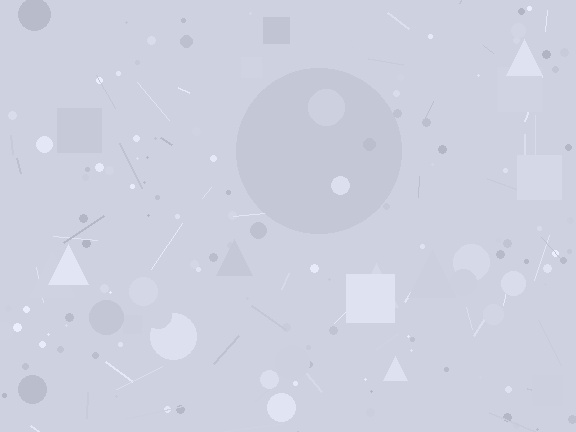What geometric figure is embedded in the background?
A circle is embedded in the background.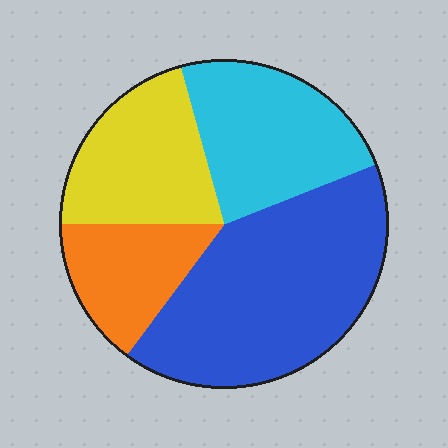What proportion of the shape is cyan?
Cyan takes up between a sixth and a third of the shape.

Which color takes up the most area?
Blue, at roughly 40%.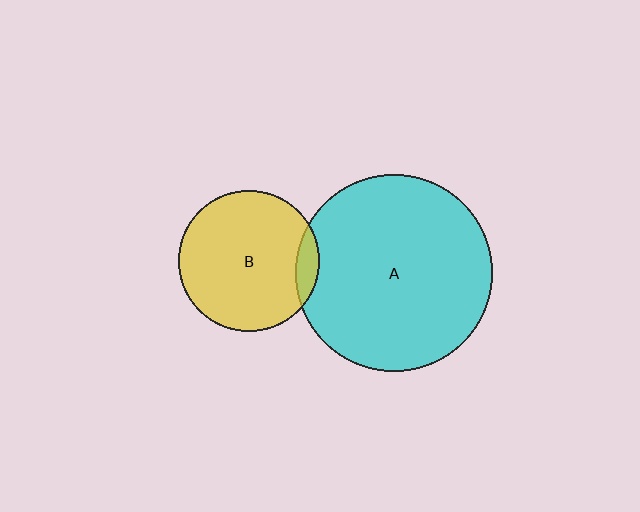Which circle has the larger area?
Circle A (cyan).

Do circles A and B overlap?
Yes.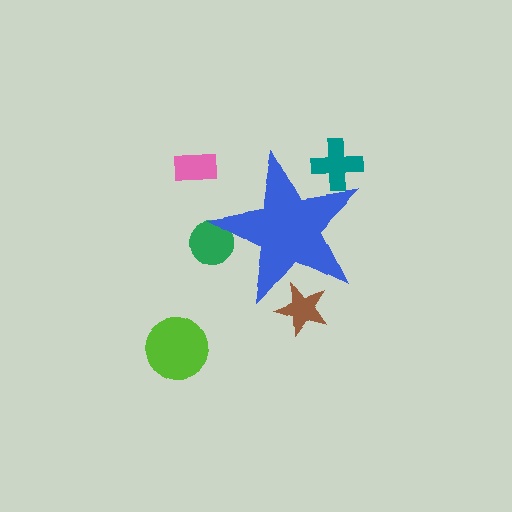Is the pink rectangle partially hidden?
No, the pink rectangle is fully visible.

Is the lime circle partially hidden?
No, the lime circle is fully visible.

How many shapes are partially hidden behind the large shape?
3 shapes are partially hidden.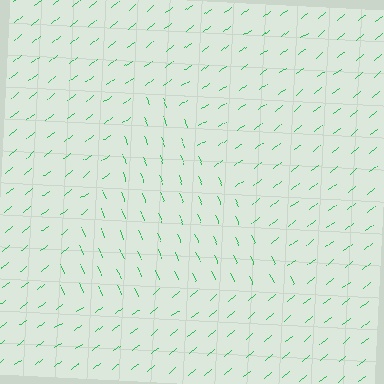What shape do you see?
I see a triangle.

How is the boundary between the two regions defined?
The boundary is defined purely by a change in line orientation (approximately 76 degrees difference). All lines are the same color and thickness.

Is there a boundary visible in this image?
Yes, there is a texture boundary formed by a change in line orientation.